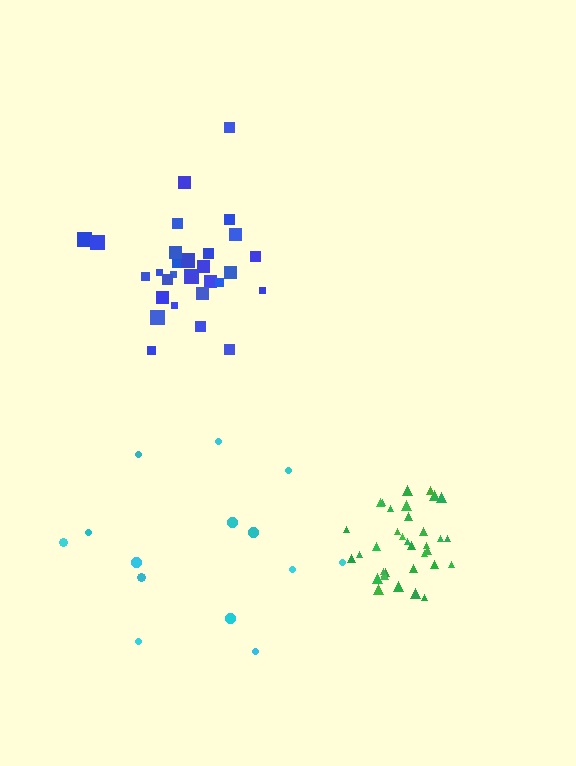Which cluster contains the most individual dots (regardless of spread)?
Green (34).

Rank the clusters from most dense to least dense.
green, blue, cyan.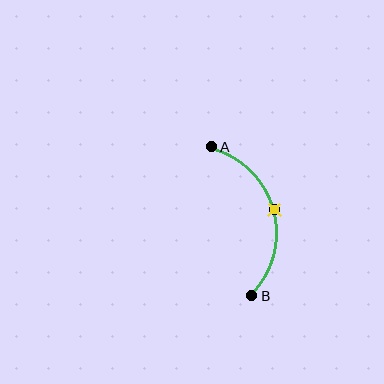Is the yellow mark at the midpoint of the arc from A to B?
Yes. The yellow mark lies on the arc at equal arc-length from both A and B — it is the arc midpoint.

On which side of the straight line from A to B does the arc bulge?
The arc bulges to the right of the straight line connecting A and B.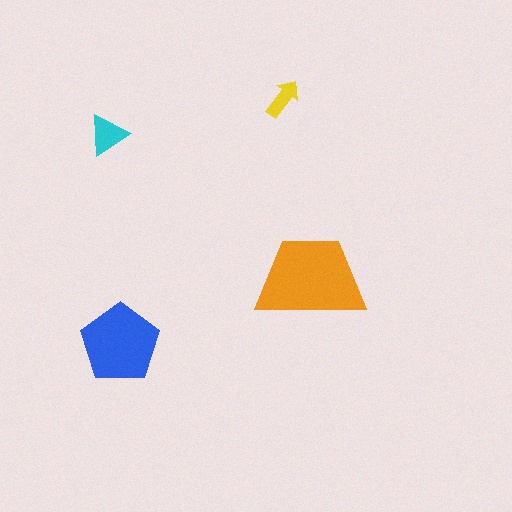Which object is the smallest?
The yellow arrow.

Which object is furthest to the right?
The orange trapezoid is rightmost.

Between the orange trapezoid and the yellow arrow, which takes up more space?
The orange trapezoid.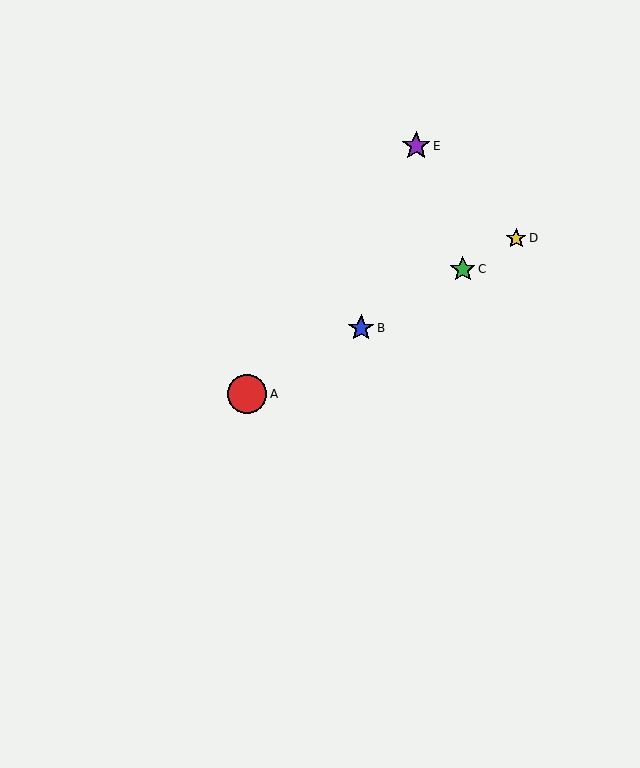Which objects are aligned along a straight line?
Objects A, B, C, D are aligned along a straight line.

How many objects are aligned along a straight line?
4 objects (A, B, C, D) are aligned along a straight line.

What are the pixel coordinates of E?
Object E is at (416, 146).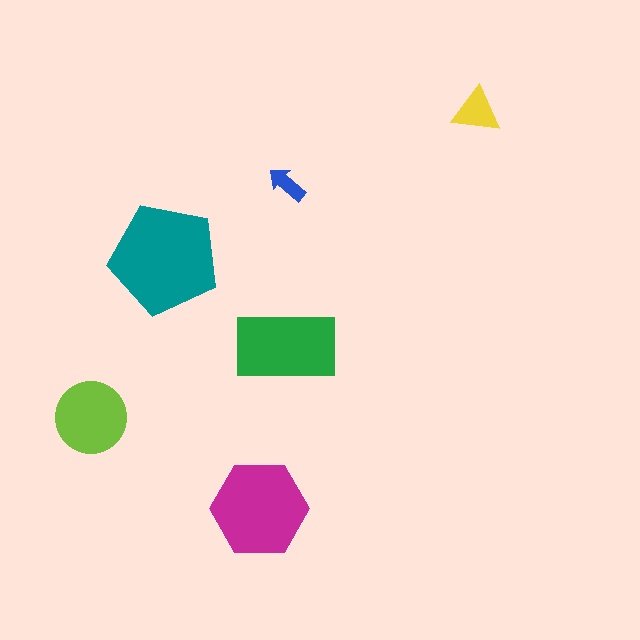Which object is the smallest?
The blue arrow.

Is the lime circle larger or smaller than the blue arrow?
Larger.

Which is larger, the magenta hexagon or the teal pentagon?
The teal pentagon.